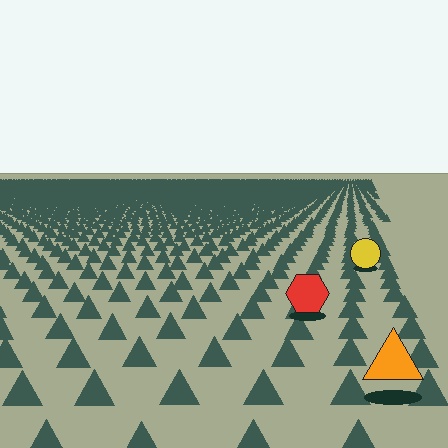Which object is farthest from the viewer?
The yellow circle is farthest from the viewer. It appears smaller and the ground texture around it is denser.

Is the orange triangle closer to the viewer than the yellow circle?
Yes. The orange triangle is closer — you can tell from the texture gradient: the ground texture is coarser near it.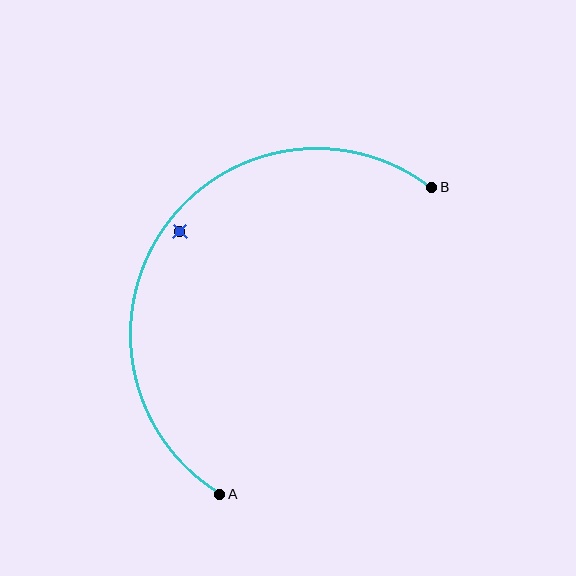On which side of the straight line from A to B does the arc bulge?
The arc bulges above and to the left of the straight line connecting A and B.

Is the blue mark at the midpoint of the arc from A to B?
No — the blue mark does not lie on the arc at all. It sits slightly inside the curve.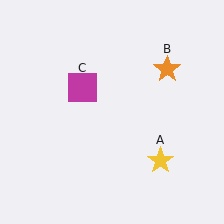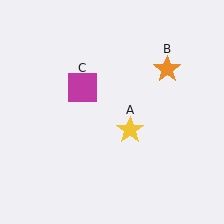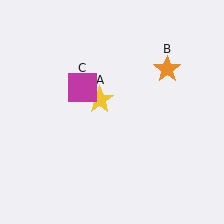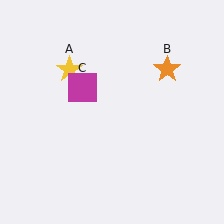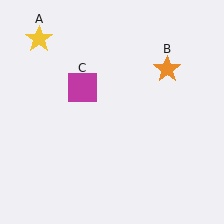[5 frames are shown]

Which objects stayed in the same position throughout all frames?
Orange star (object B) and magenta square (object C) remained stationary.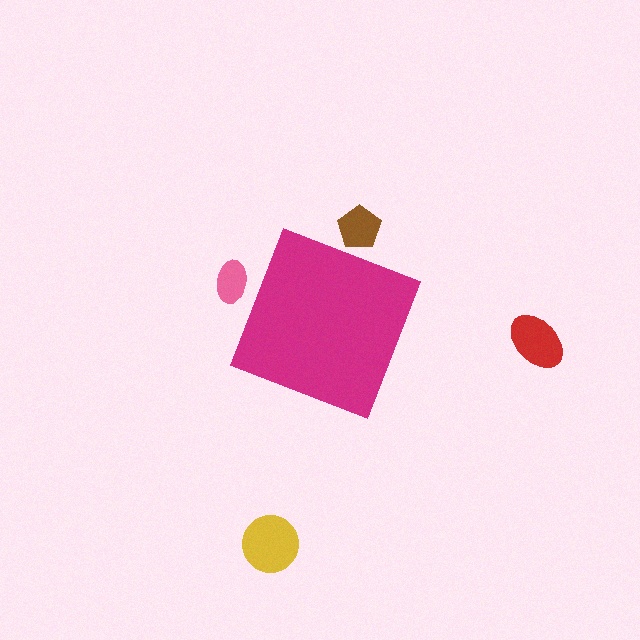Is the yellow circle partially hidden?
No, the yellow circle is fully visible.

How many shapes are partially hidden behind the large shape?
2 shapes are partially hidden.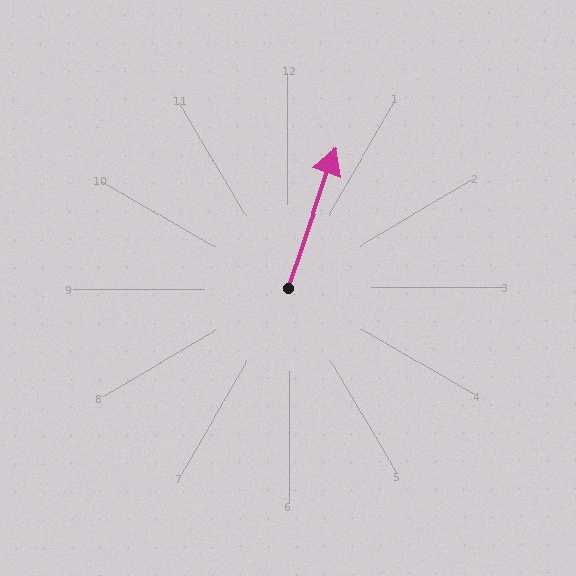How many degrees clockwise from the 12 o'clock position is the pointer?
Approximately 19 degrees.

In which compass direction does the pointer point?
North.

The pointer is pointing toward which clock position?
Roughly 1 o'clock.